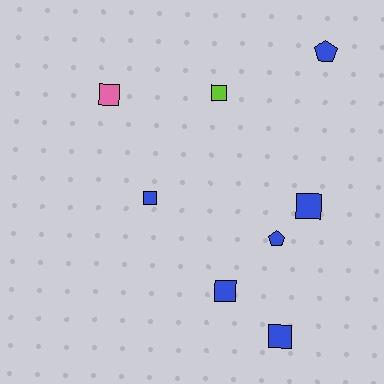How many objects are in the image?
There are 8 objects.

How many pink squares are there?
There is 1 pink square.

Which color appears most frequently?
Blue, with 6 objects.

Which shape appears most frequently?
Square, with 6 objects.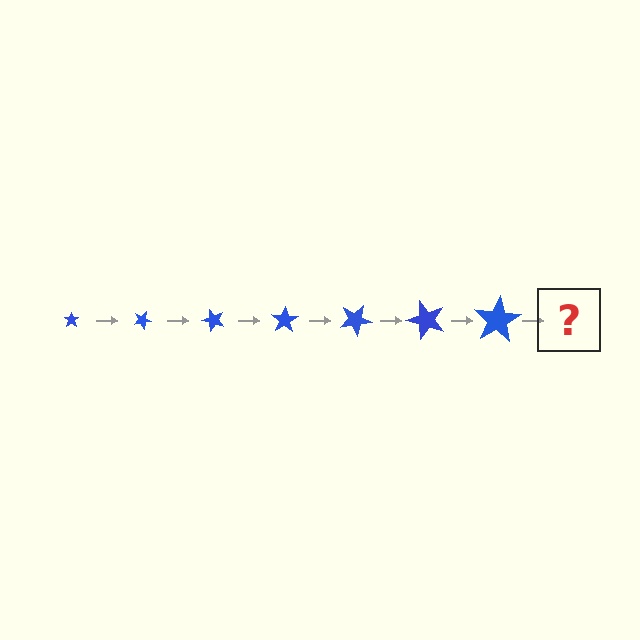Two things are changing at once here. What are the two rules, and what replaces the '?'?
The two rules are that the star grows larger each step and it rotates 25 degrees each step. The '?' should be a star, larger than the previous one and rotated 175 degrees from the start.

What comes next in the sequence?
The next element should be a star, larger than the previous one and rotated 175 degrees from the start.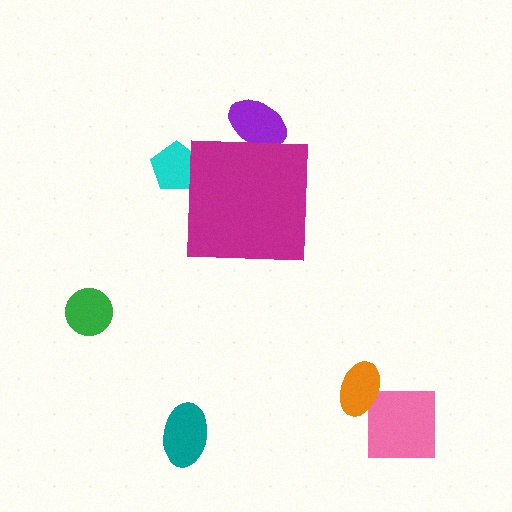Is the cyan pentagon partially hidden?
Yes, the cyan pentagon is partially hidden behind the magenta square.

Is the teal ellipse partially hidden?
No, the teal ellipse is fully visible.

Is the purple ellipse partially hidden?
Yes, the purple ellipse is partially hidden behind the magenta square.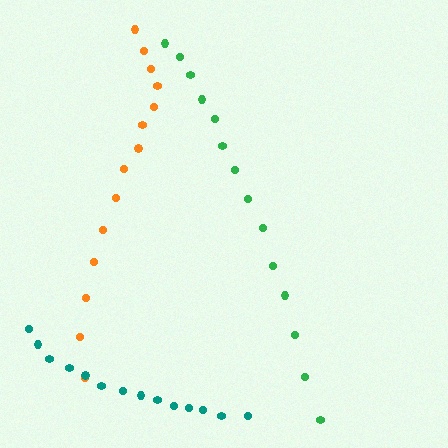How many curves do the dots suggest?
There are 3 distinct paths.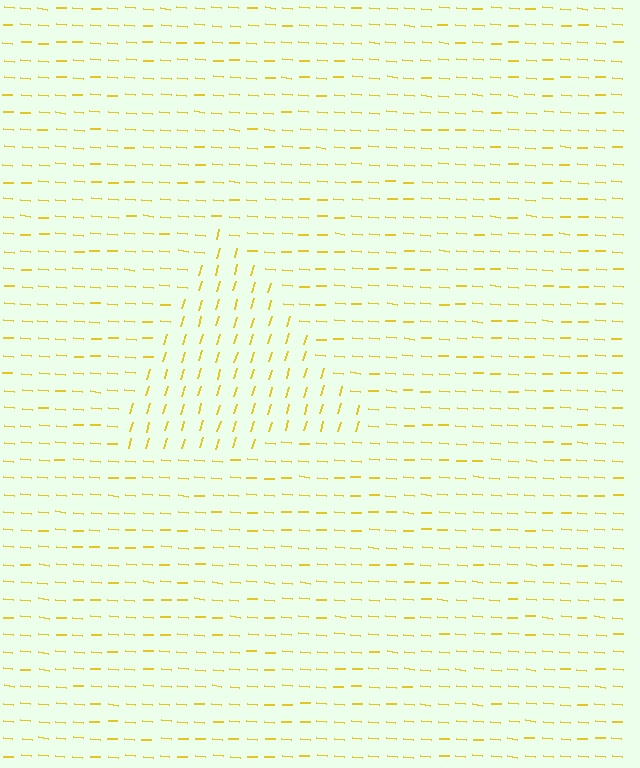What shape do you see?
I see a triangle.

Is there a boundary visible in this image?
Yes, there is a texture boundary formed by a change in line orientation.